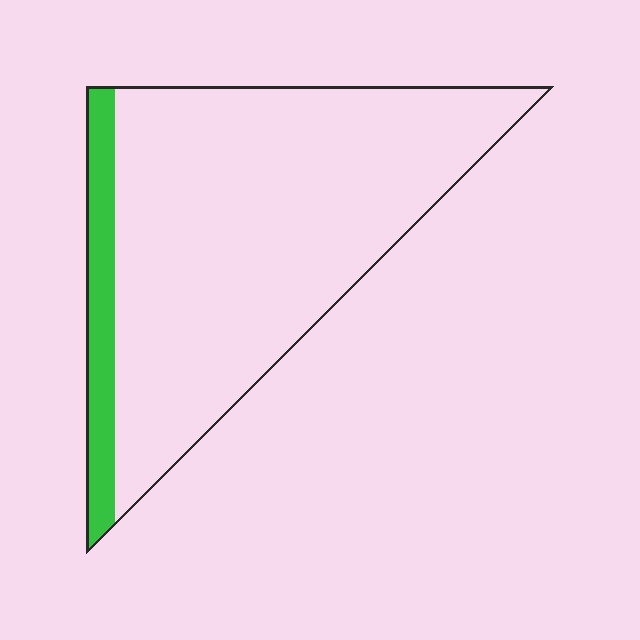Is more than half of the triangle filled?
No.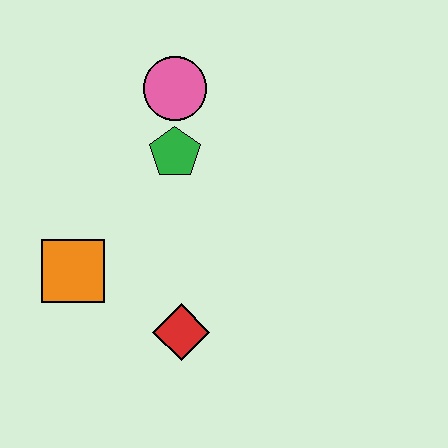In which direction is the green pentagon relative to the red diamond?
The green pentagon is above the red diamond.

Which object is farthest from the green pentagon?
The red diamond is farthest from the green pentagon.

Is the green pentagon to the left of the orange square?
No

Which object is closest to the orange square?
The red diamond is closest to the orange square.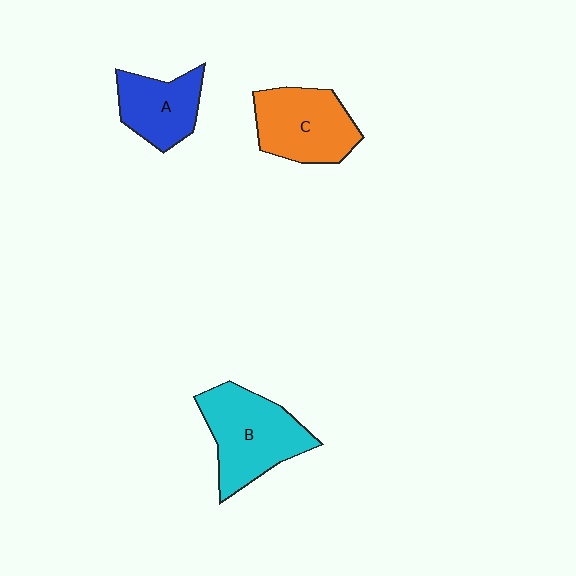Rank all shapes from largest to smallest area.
From largest to smallest: B (cyan), C (orange), A (blue).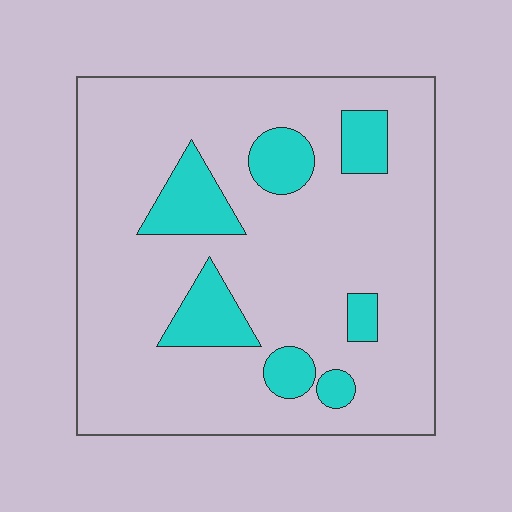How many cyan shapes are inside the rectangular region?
7.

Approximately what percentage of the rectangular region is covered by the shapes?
Approximately 15%.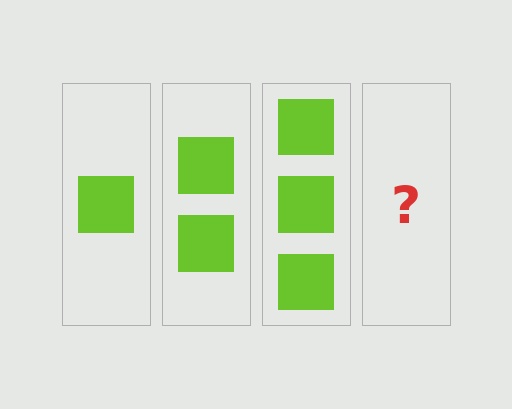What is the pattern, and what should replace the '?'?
The pattern is that each step adds one more square. The '?' should be 4 squares.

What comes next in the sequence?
The next element should be 4 squares.